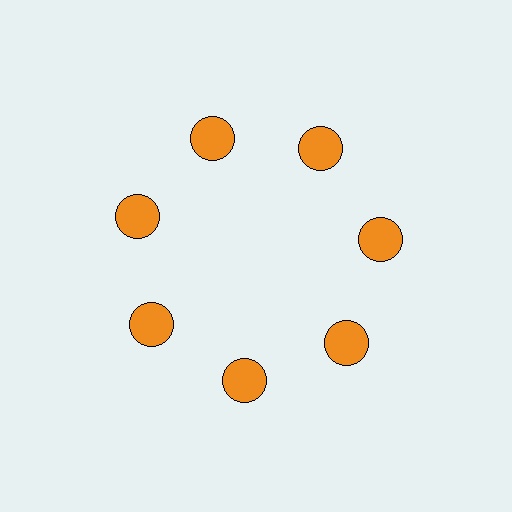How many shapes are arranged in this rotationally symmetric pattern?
There are 7 shapes, arranged in 7 groups of 1.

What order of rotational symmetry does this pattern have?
This pattern has 7-fold rotational symmetry.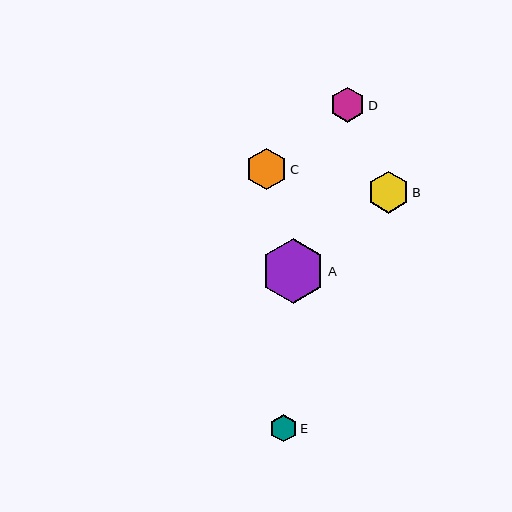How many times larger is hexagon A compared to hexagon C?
Hexagon A is approximately 1.5 times the size of hexagon C.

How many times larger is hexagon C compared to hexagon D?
Hexagon C is approximately 1.2 times the size of hexagon D.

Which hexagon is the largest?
Hexagon A is the largest with a size of approximately 65 pixels.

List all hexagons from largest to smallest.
From largest to smallest: A, C, B, D, E.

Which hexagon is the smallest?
Hexagon E is the smallest with a size of approximately 27 pixels.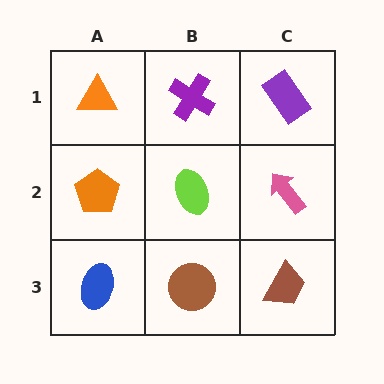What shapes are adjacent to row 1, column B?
A lime ellipse (row 2, column B), an orange triangle (row 1, column A), a purple rectangle (row 1, column C).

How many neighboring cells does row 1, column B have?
3.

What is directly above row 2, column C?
A purple rectangle.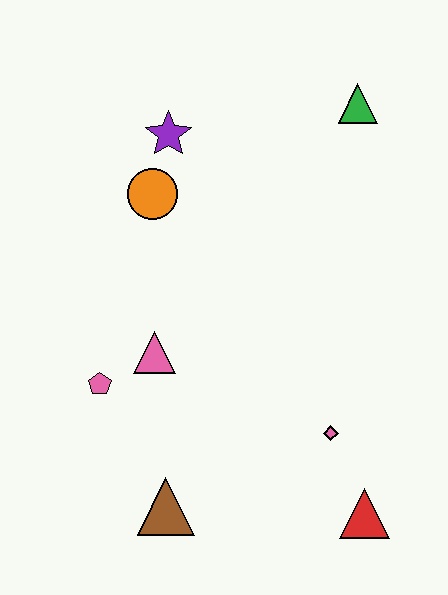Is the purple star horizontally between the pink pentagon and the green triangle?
Yes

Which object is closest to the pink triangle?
The pink pentagon is closest to the pink triangle.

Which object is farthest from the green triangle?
The brown triangle is farthest from the green triangle.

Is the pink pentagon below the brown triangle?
No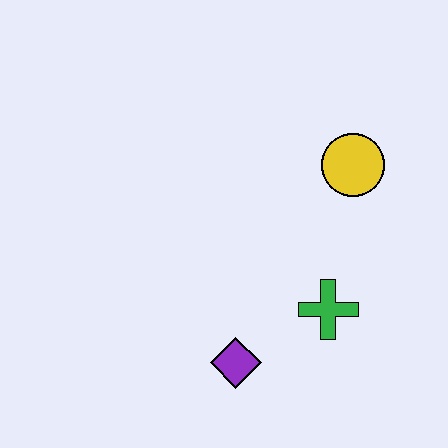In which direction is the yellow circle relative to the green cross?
The yellow circle is above the green cross.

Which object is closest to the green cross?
The purple diamond is closest to the green cross.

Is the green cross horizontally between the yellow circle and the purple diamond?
Yes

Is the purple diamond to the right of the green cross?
No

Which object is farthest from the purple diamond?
The yellow circle is farthest from the purple diamond.